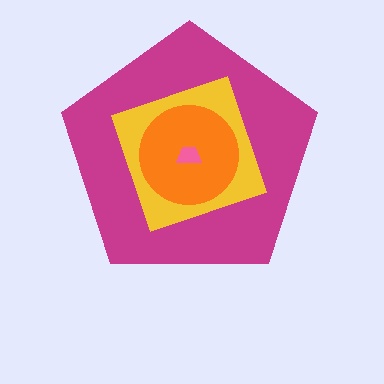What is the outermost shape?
The magenta pentagon.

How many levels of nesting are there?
4.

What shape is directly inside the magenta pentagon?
The yellow diamond.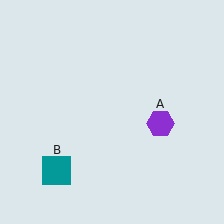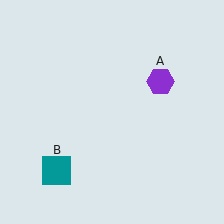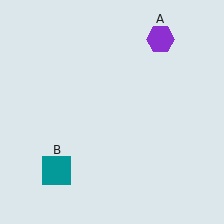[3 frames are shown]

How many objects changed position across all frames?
1 object changed position: purple hexagon (object A).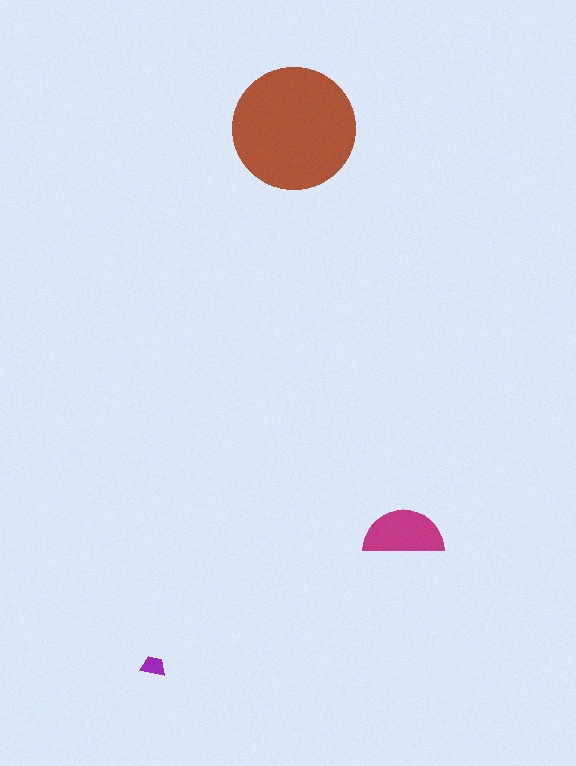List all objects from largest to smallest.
The brown circle, the magenta semicircle, the purple trapezoid.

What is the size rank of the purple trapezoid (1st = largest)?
3rd.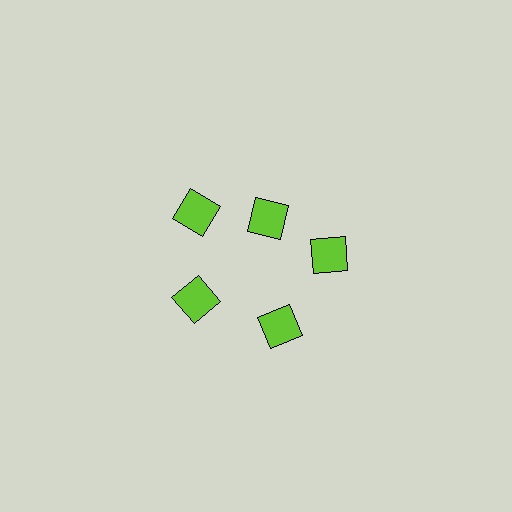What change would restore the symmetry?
The symmetry would be restored by moving it outward, back onto the ring so that all 5 diamonds sit at equal angles and equal distance from the center.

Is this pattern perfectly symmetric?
No. The 5 lime diamonds are arranged in a ring, but one element near the 1 o'clock position is pulled inward toward the center, breaking the 5-fold rotational symmetry.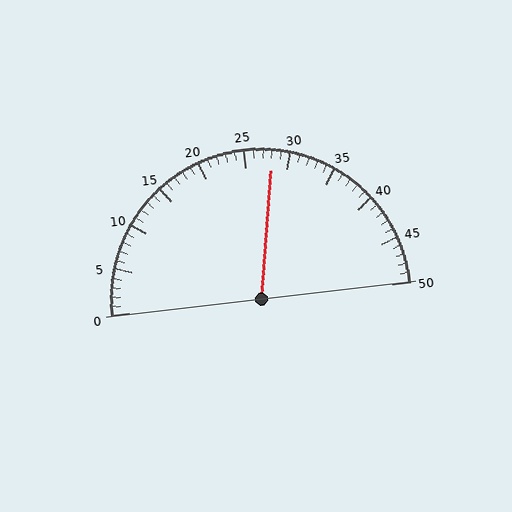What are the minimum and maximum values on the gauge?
The gauge ranges from 0 to 50.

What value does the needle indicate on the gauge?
The needle indicates approximately 28.